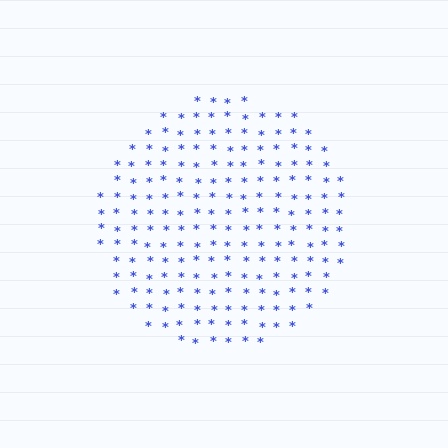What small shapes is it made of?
It is made of small asterisks.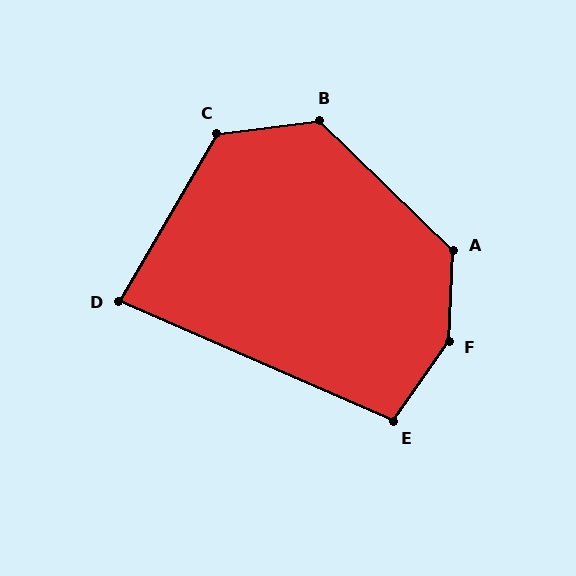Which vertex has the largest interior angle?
F, at approximately 148 degrees.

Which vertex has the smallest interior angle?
D, at approximately 83 degrees.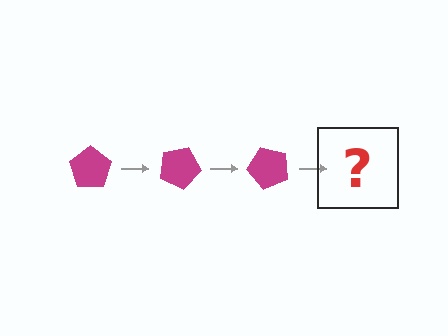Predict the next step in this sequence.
The next step is a magenta pentagon rotated 75 degrees.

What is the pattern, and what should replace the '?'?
The pattern is that the pentagon rotates 25 degrees each step. The '?' should be a magenta pentagon rotated 75 degrees.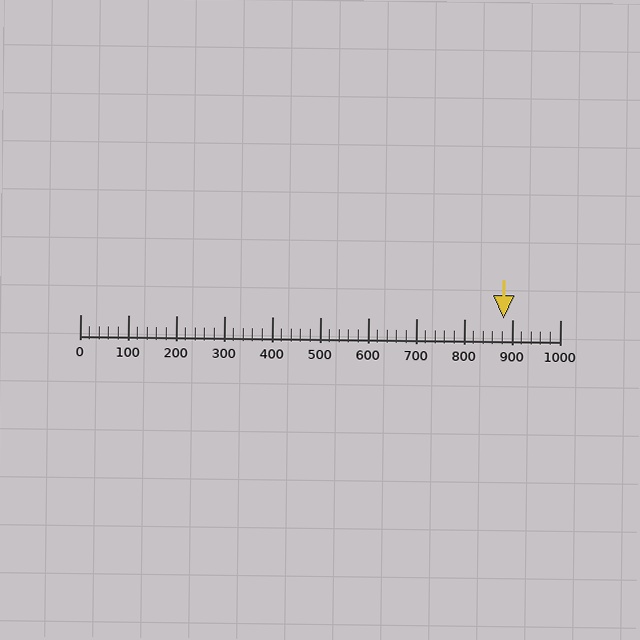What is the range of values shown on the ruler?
The ruler shows values from 0 to 1000.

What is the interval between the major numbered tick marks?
The major tick marks are spaced 100 units apart.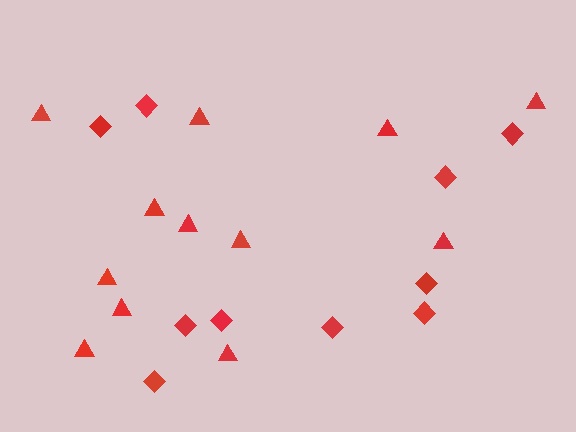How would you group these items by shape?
There are 2 groups: one group of diamonds (10) and one group of triangles (12).